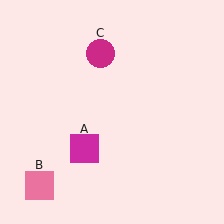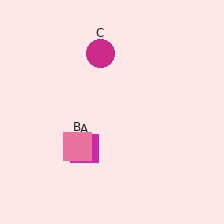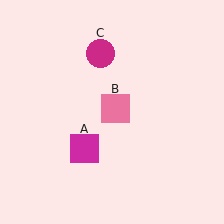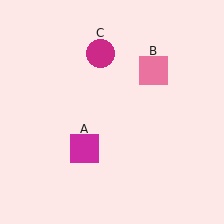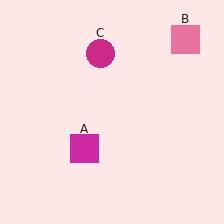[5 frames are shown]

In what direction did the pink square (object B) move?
The pink square (object B) moved up and to the right.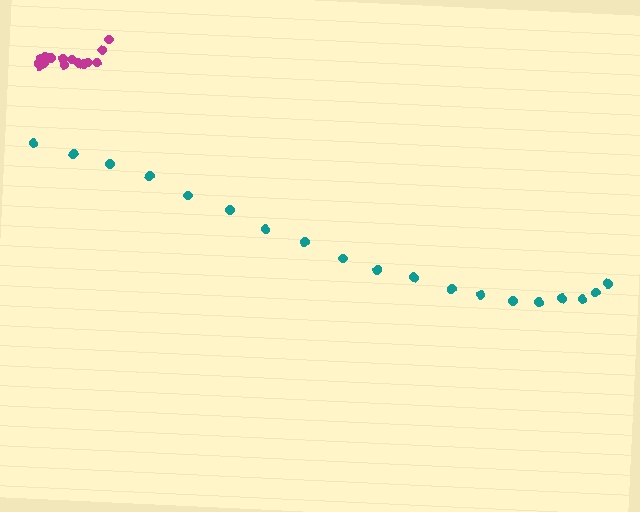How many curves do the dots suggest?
There are 2 distinct paths.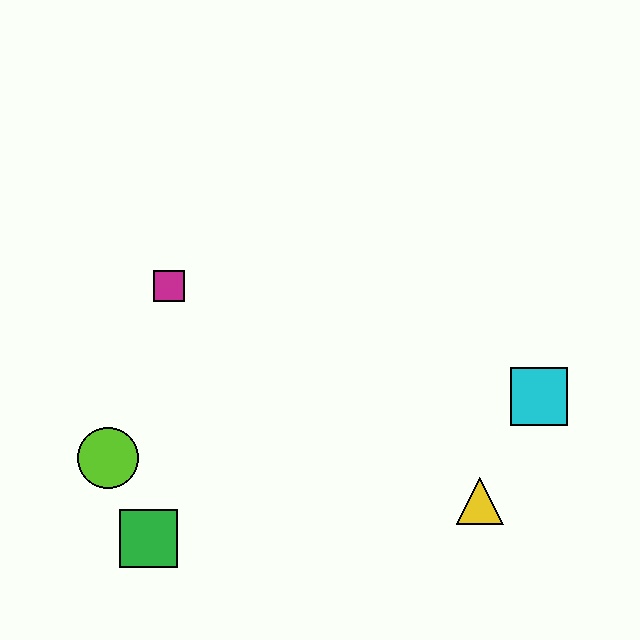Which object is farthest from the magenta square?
The cyan square is farthest from the magenta square.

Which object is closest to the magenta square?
The lime circle is closest to the magenta square.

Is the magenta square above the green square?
Yes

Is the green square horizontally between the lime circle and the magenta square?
Yes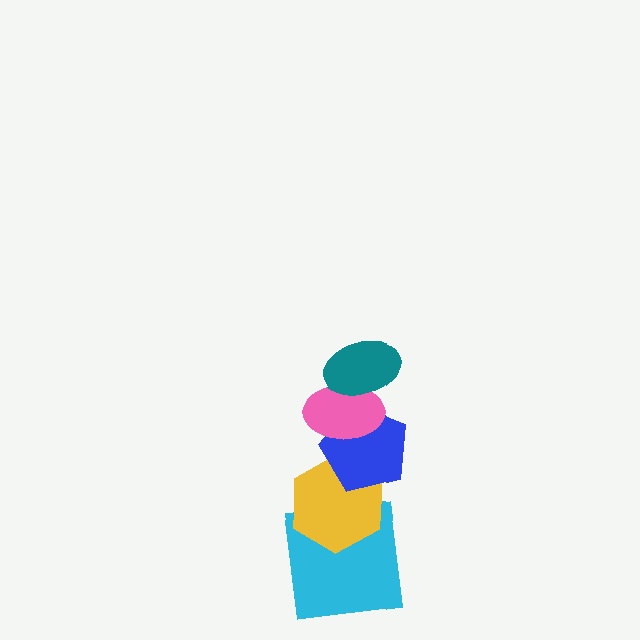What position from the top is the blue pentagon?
The blue pentagon is 3rd from the top.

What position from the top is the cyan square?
The cyan square is 5th from the top.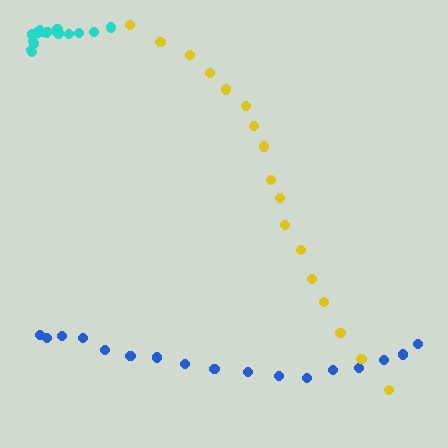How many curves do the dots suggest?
There are 3 distinct paths.